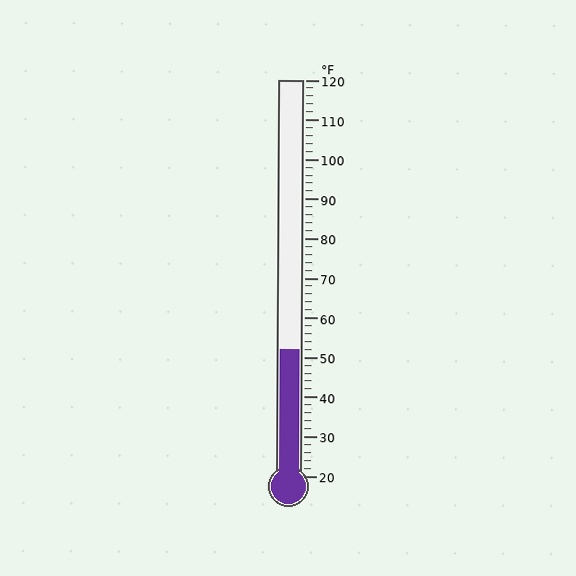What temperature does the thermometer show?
The thermometer shows approximately 52°F.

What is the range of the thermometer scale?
The thermometer scale ranges from 20°F to 120°F.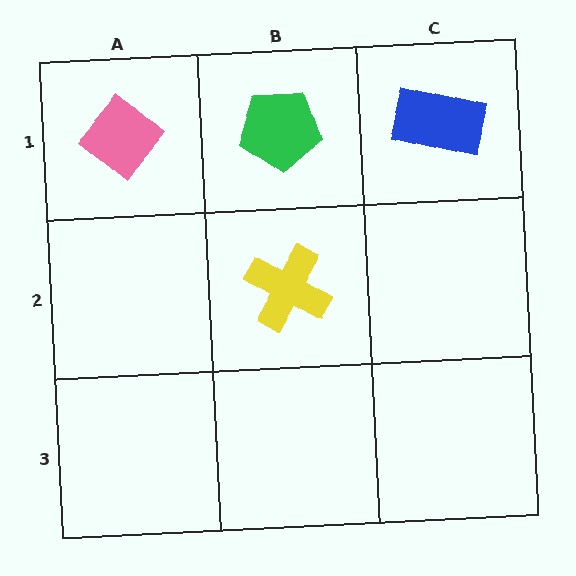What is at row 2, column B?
A yellow cross.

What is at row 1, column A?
A pink diamond.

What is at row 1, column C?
A blue rectangle.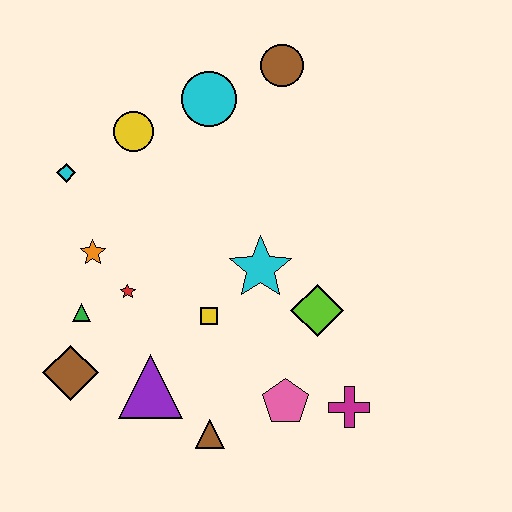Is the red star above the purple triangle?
Yes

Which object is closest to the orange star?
The red star is closest to the orange star.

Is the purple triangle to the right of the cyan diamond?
Yes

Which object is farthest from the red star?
The brown circle is farthest from the red star.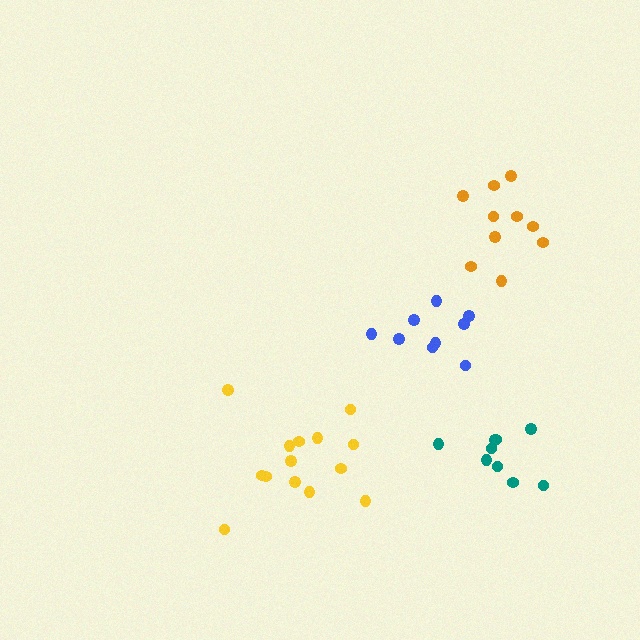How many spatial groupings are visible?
There are 4 spatial groupings.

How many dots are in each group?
Group 1: 10 dots, Group 2: 14 dots, Group 3: 9 dots, Group 4: 9 dots (42 total).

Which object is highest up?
The orange cluster is topmost.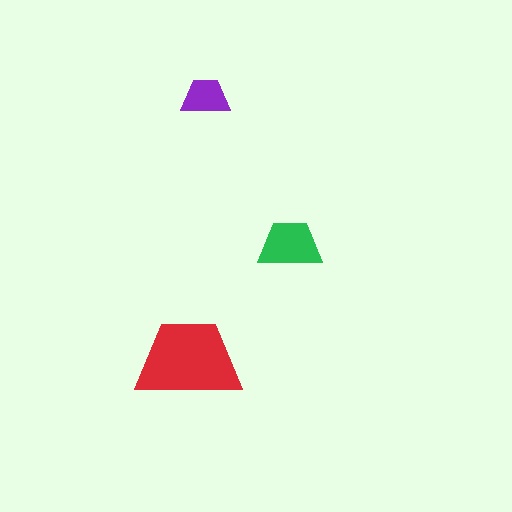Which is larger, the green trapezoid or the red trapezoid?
The red one.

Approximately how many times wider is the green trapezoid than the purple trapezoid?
About 1.5 times wider.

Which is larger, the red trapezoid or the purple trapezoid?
The red one.